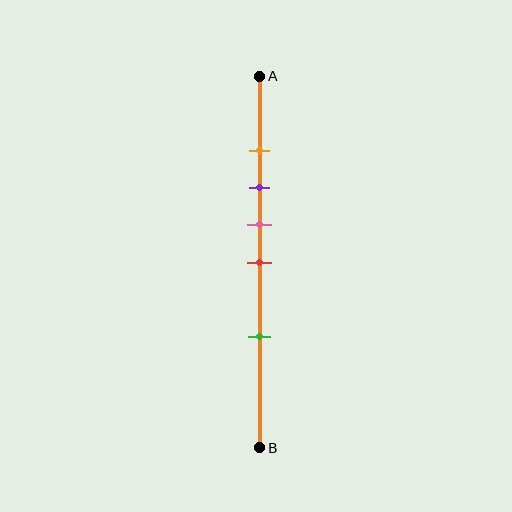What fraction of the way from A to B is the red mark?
The red mark is approximately 50% (0.5) of the way from A to B.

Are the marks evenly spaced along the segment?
No, the marks are not evenly spaced.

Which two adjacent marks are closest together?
The orange and purple marks are the closest adjacent pair.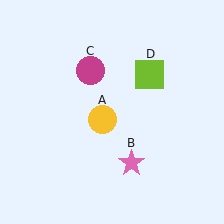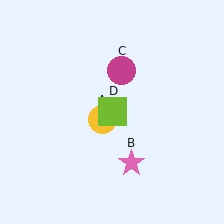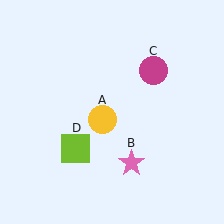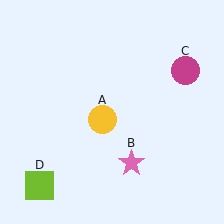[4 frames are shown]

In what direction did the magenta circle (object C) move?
The magenta circle (object C) moved right.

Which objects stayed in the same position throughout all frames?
Yellow circle (object A) and pink star (object B) remained stationary.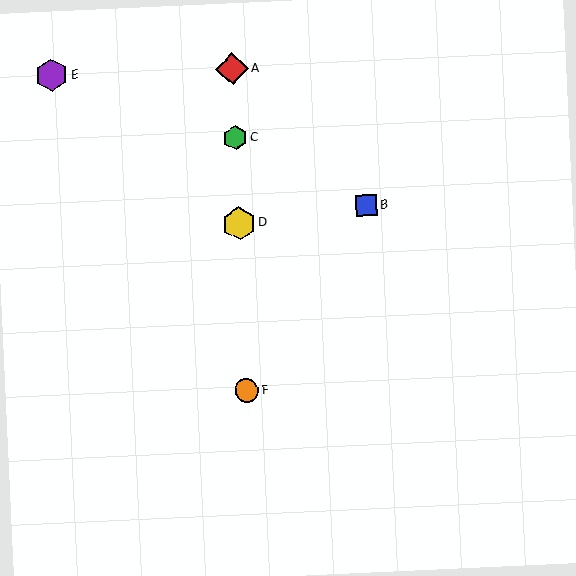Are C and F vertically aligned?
Yes, both are at x≈235.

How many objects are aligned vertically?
4 objects (A, C, D, F) are aligned vertically.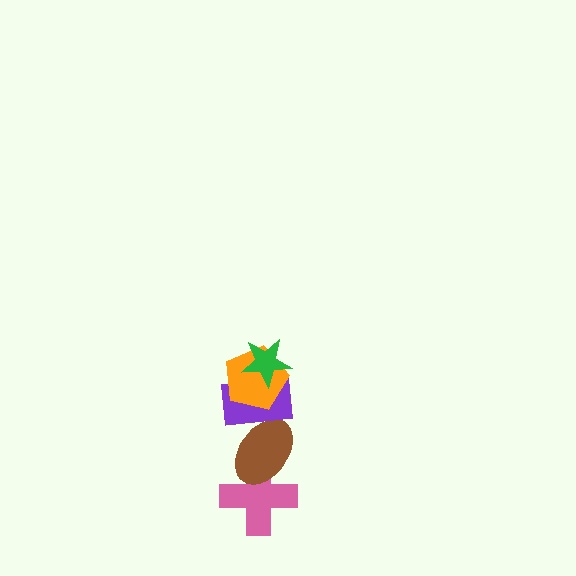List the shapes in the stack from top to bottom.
From top to bottom: the green star, the orange pentagon, the purple rectangle, the brown ellipse, the pink cross.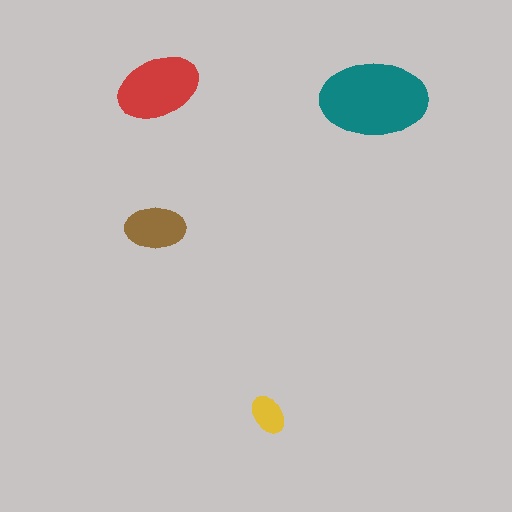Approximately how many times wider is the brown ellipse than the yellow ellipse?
About 1.5 times wider.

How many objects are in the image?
There are 4 objects in the image.